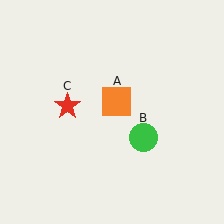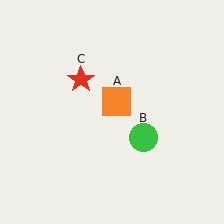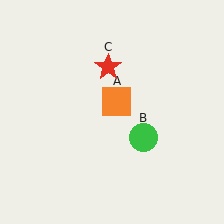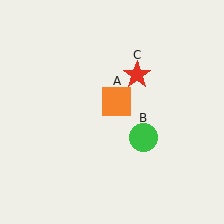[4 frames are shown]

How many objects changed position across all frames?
1 object changed position: red star (object C).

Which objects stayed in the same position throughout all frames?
Orange square (object A) and green circle (object B) remained stationary.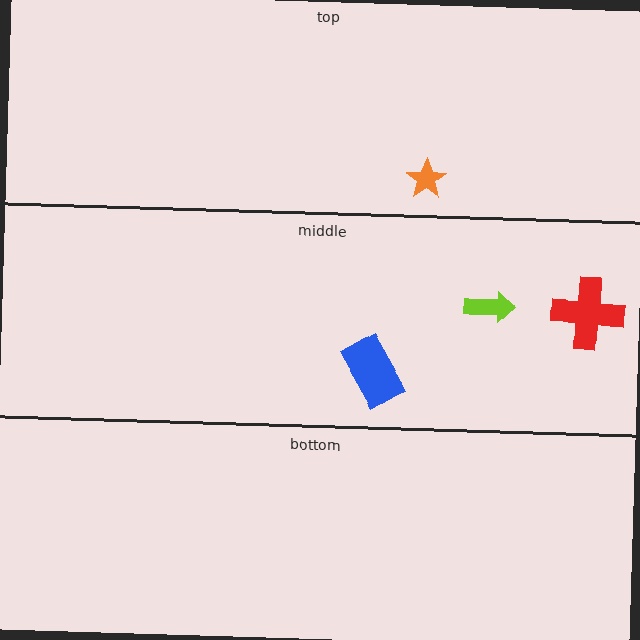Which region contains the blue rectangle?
The middle region.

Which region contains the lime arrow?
The middle region.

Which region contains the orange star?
The top region.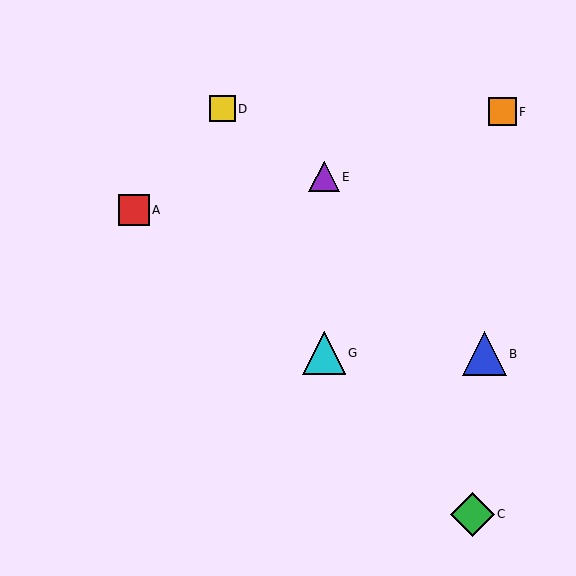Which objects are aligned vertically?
Objects E, G are aligned vertically.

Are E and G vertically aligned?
Yes, both are at x≈324.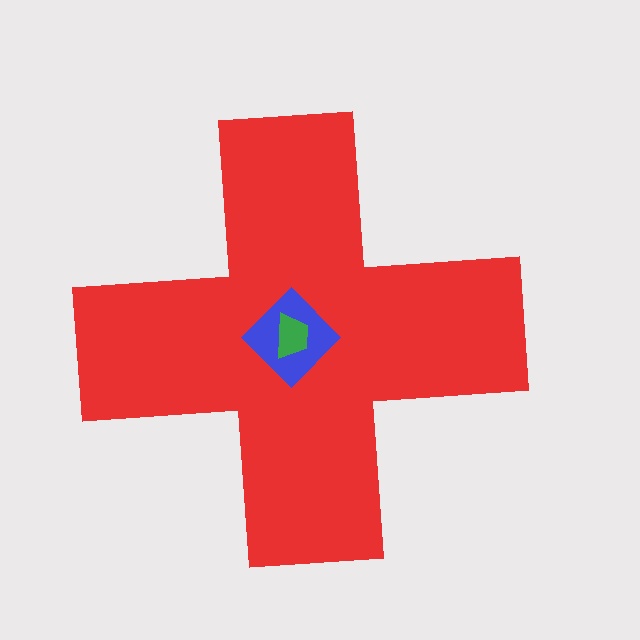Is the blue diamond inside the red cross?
Yes.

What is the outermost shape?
The red cross.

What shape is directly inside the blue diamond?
The green trapezoid.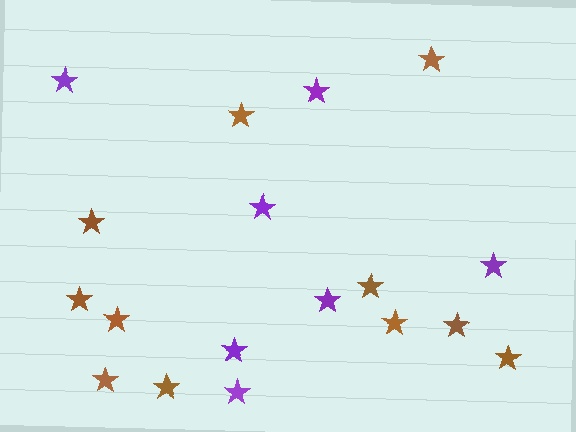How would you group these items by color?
There are 2 groups: one group of purple stars (7) and one group of brown stars (11).